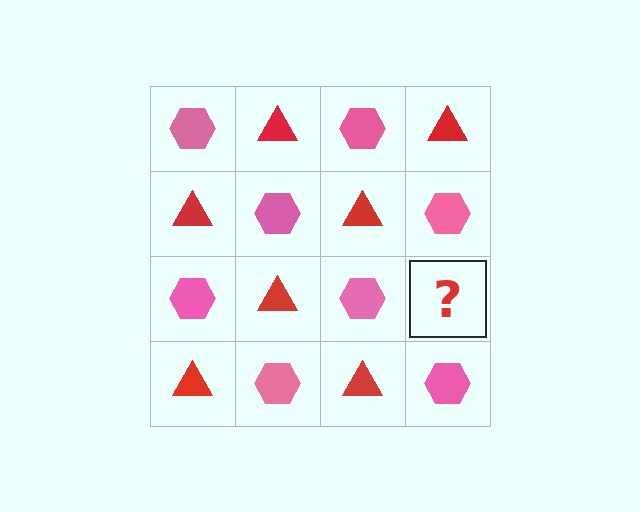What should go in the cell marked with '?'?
The missing cell should contain a red triangle.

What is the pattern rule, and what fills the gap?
The rule is that it alternates pink hexagon and red triangle in a checkerboard pattern. The gap should be filled with a red triangle.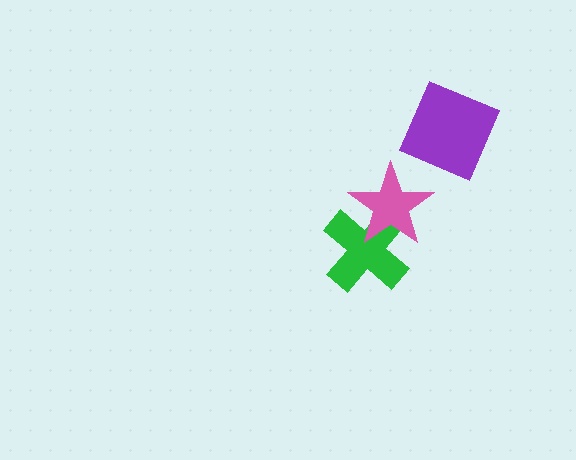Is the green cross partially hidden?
Yes, it is partially covered by another shape.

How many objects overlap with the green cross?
1 object overlaps with the green cross.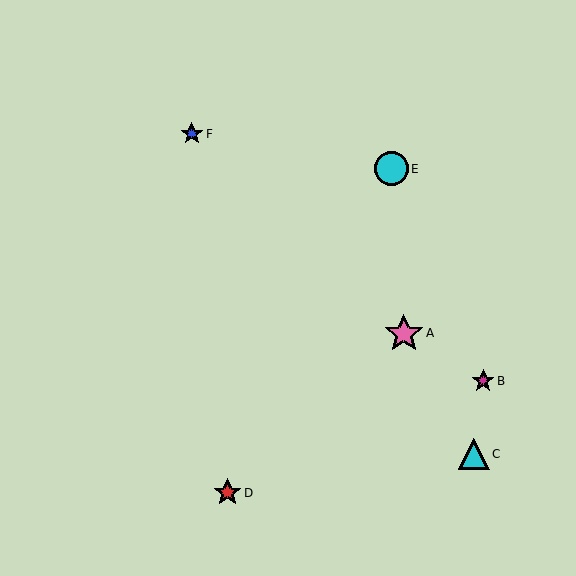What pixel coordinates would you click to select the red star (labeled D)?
Click at (227, 493) to select the red star D.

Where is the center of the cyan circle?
The center of the cyan circle is at (391, 169).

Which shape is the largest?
The pink star (labeled A) is the largest.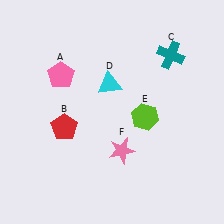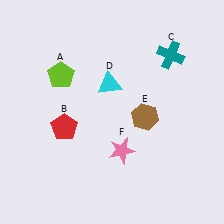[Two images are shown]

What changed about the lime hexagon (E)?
In Image 1, E is lime. In Image 2, it changed to brown.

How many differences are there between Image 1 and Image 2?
There are 2 differences between the two images.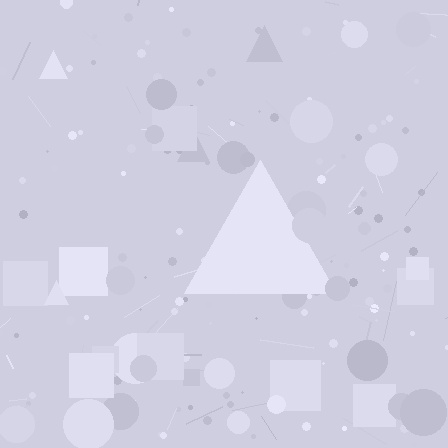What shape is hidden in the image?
A triangle is hidden in the image.